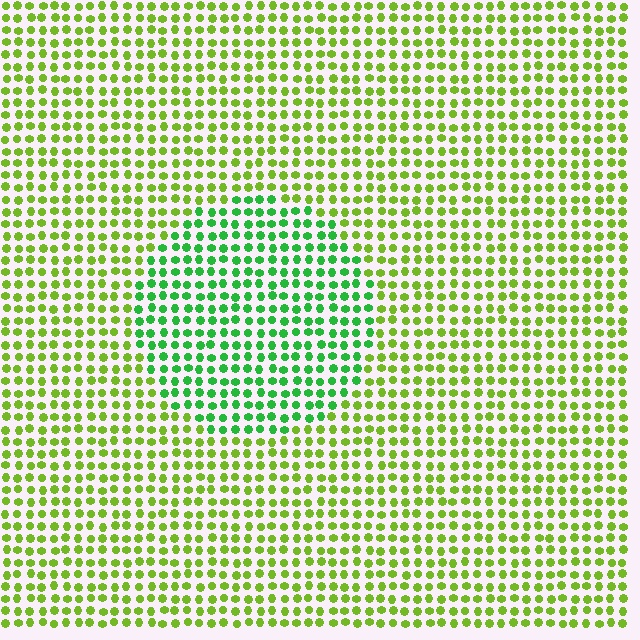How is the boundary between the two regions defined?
The boundary is defined purely by a slight shift in hue (about 40 degrees). Spacing, size, and orientation are identical on both sides.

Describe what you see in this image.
The image is filled with small lime elements in a uniform arrangement. A circle-shaped region is visible where the elements are tinted to a slightly different hue, forming a subtle color boundary.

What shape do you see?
I see a circle.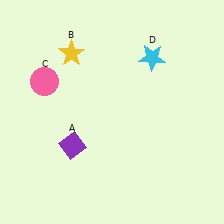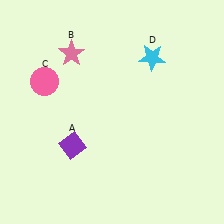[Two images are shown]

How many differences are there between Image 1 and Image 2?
There is 1 difference between the two images.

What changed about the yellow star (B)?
In Image 1, B is yellow. In Image 2, it changed to pink.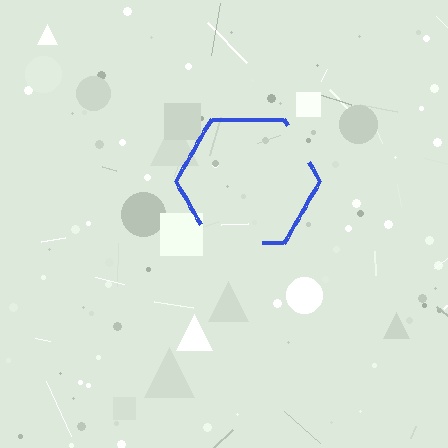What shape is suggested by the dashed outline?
The dashed outline suggests a hexagon.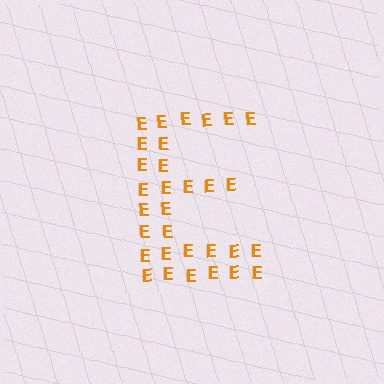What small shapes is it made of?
It is made of small letter E's.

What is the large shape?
The large shape is the letter E.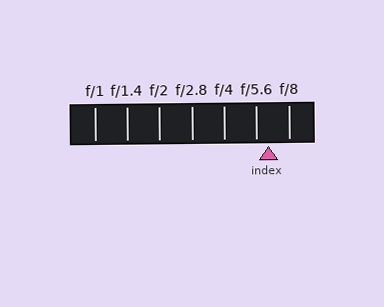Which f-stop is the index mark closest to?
The index mark is closest to f/5.6.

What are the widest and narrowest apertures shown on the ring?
The widest aperture shown is f/1 and the narrowest is f/8.